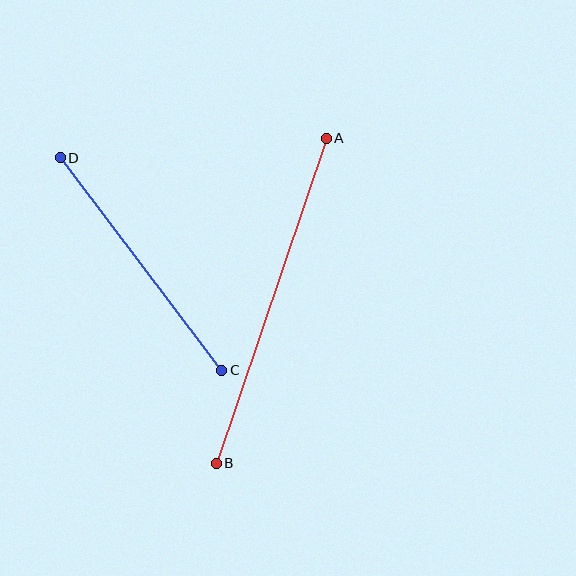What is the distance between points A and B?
The distance is approximately 343 pixels.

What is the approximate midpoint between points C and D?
The midpoint is at approximately (141, 264) pixels.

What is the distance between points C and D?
The distance is approximately 267 pixels.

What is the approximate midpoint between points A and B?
The midpoint is at approximately (271, 301) pixels.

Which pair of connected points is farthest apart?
Points A and B are farthest apart.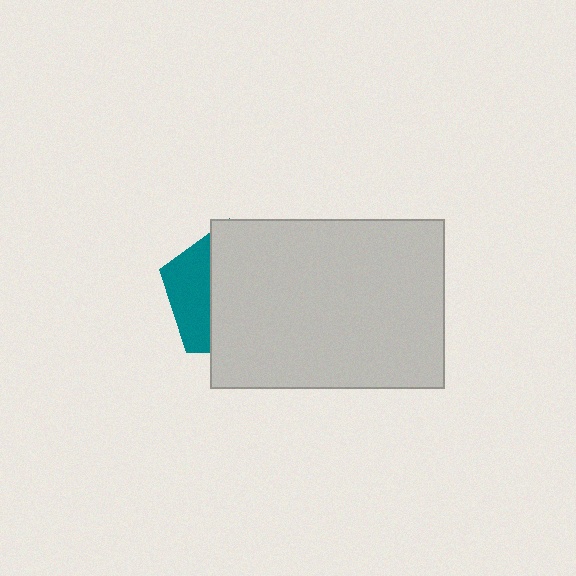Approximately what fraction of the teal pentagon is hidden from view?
Roughly 70% of the teal pentagon is hidden behind the light gray rectangle.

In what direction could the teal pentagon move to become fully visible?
The teal pentagon could move left. That would shift it out from behind the light gray rectangle entirely.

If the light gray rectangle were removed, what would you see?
You would see the complete teal pentagon.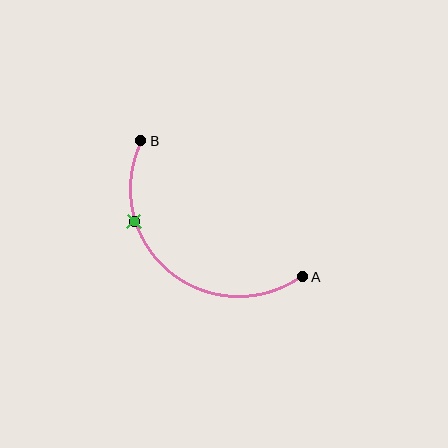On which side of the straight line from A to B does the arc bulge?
The arc bulges below and to the left of the straight line connecting A and B.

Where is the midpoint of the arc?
The arc midpoint is the point on the curve farthest from the straight line joining A and B. It sits below and to the left of that line.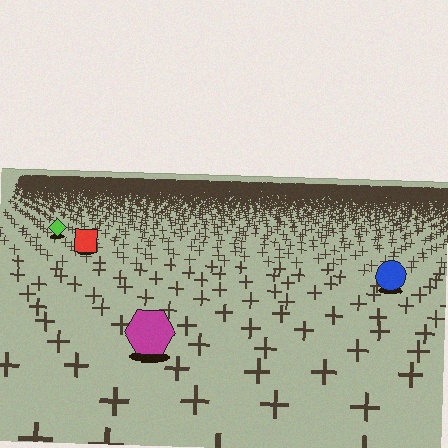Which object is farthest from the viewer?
The lime diamond is farthest from the viewer. It appears smaller and the ground texture around it is denser.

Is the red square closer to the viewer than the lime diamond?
Yes. The red square is closer — you can tell from the texture gradient: the ground texture is coarser near it.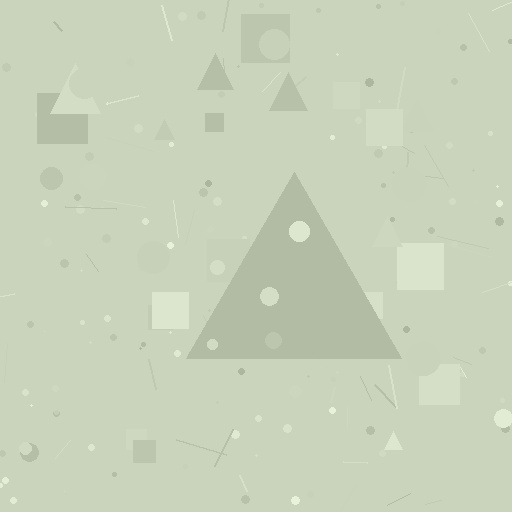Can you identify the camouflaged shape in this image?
The camouflaged shape is a triangle.